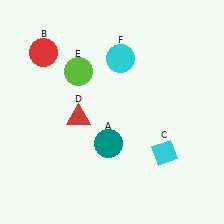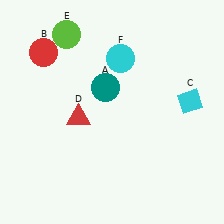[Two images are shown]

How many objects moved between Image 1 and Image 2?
3 objects moved between the two images.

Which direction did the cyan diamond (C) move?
The cyan diamond (C) moved up.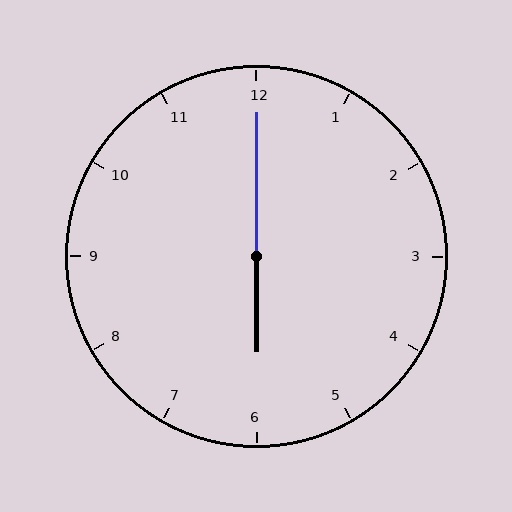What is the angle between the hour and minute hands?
Approximately 180 degrees.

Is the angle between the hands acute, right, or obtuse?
It is obtuse.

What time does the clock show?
6:00.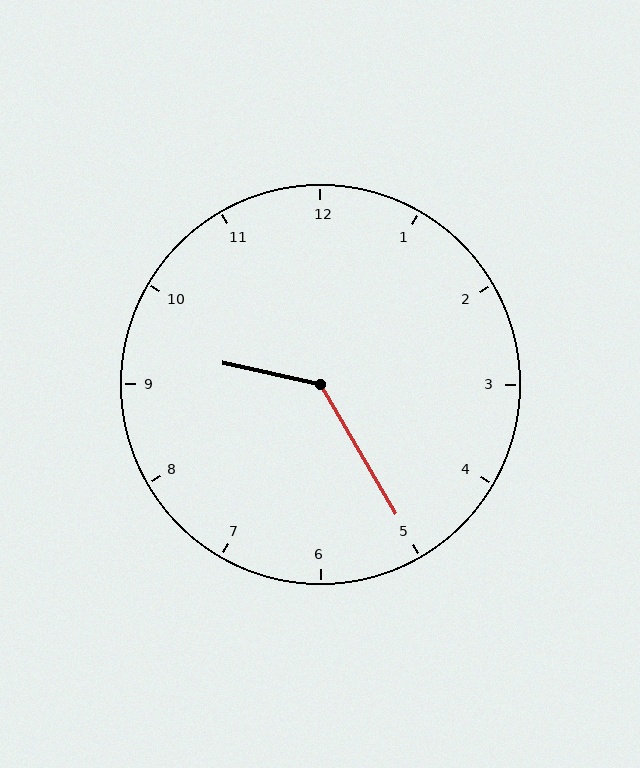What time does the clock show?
9:25.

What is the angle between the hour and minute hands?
Approximately 132 degrees.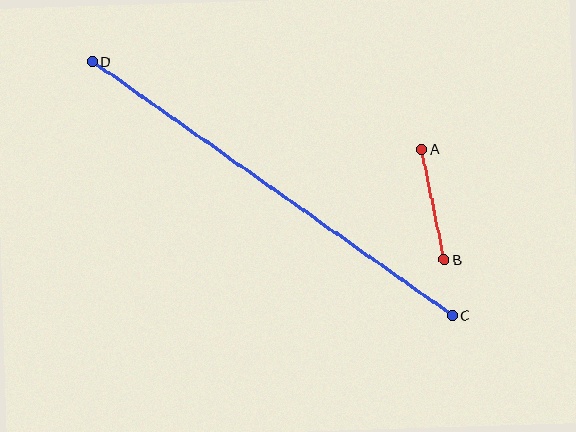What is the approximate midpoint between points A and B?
The midpoint is at approximately (433, 205) pixels.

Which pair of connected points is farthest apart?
Points C and D are farthest apart.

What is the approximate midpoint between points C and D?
The midpoint is at approximately (272, 189) pixels.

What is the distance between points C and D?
The distance is approximately 441 pixels.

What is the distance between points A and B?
The distance is approximately 113 pixels.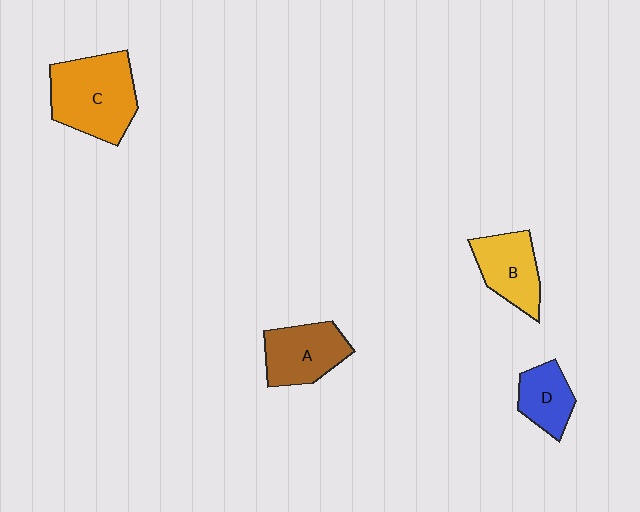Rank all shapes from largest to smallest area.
From largest to smallest: C (orange), A (brown), B (yellow), D (blue).